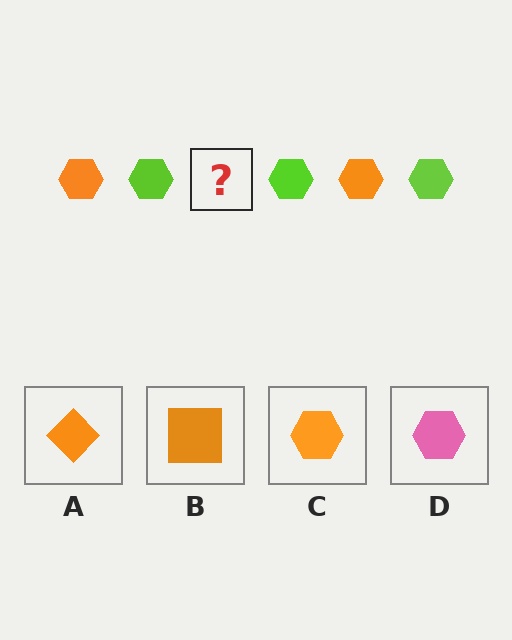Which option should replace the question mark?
Option C.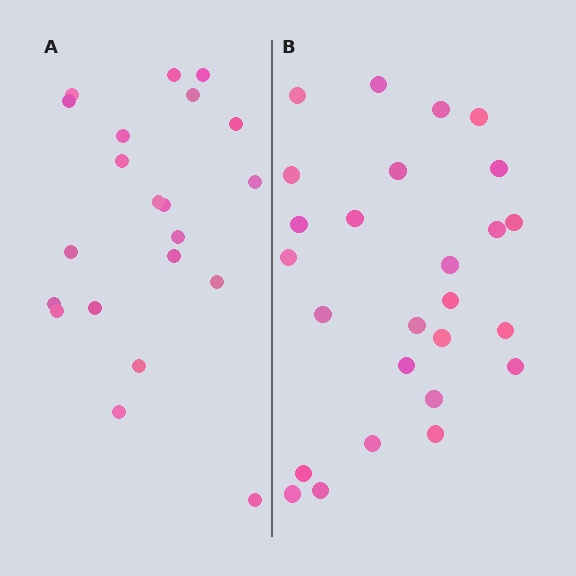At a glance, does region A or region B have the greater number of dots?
Region B (the right region) has more dots.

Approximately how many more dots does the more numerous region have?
Region B has about 5 more dots than region A.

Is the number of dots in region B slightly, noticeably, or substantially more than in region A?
Region B has only slightly more — the two regions are fairly close. The ratio is roughly 1.2 to 1.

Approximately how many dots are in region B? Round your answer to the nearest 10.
About 30 dots. (The exact count is 26, which rounds to 30.)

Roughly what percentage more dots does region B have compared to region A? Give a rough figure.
About 25% more.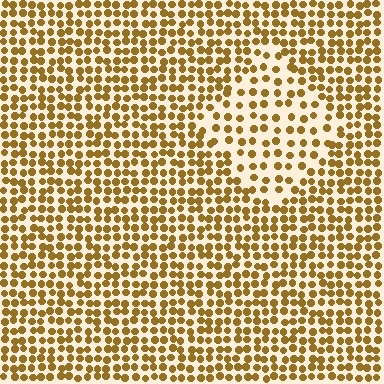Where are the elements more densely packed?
The elements are more densely packed outside the diamond boundary.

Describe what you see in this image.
The image contains small brown elements arranged at two different densities. A diamond-shaped region is visible where the elements are less densely packed than the surrounding area.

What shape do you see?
I see a diamond.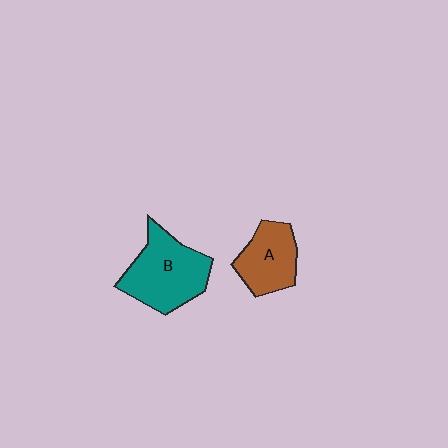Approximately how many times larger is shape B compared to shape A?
Approximately 1.4 times.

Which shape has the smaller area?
Shape A (brown).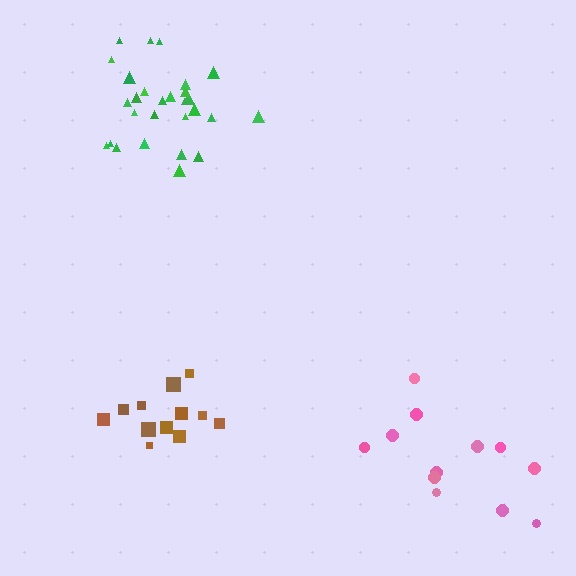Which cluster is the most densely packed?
Brown.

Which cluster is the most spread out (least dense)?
Pink.